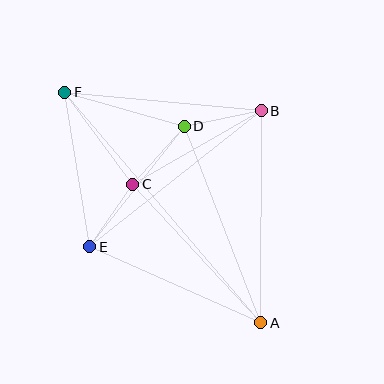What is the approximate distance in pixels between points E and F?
The distance between E and F is approximately 156 pixels.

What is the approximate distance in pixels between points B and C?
The distance between B and C is approximately 148 pixels.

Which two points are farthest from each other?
Points A and F are farthest from each other.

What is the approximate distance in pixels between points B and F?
The distance between B and F is approximately 198 pixels.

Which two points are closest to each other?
Points C and E are closest to each other.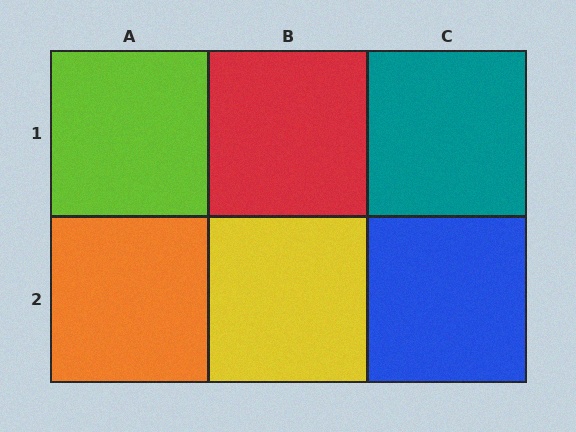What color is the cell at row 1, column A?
Lime.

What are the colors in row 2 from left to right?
Orange, yellow, blue.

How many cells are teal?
1 cell is teal.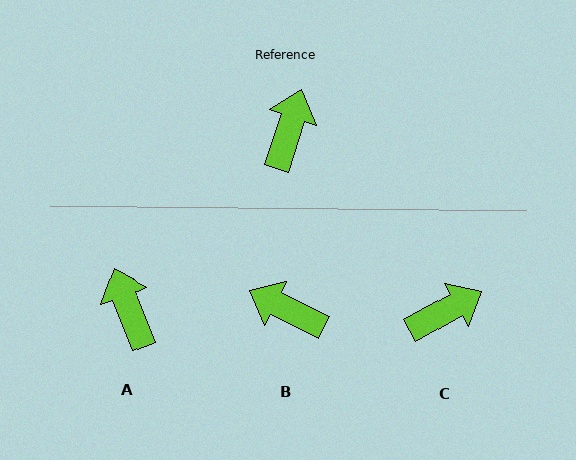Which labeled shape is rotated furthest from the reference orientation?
B, about 82 degrees away.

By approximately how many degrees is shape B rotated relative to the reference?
Approximately 82 degrees counter-clockwise.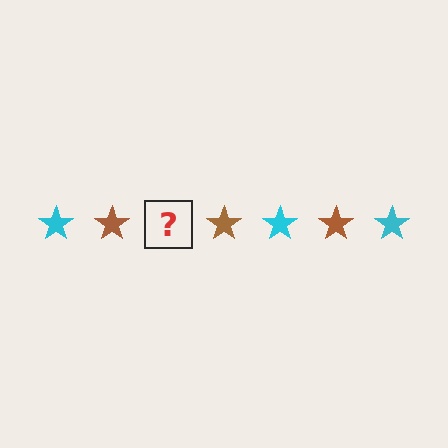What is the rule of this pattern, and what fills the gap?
The rule is that the pattern cycles through cyan, brown stars. The gap should be filled with a cyan star.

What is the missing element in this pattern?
The missing element is a cyan star.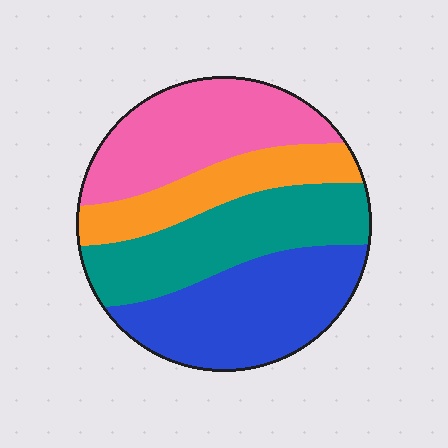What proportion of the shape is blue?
Blue covers around 30% of the shape.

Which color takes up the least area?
Orange, at roughly 15%.